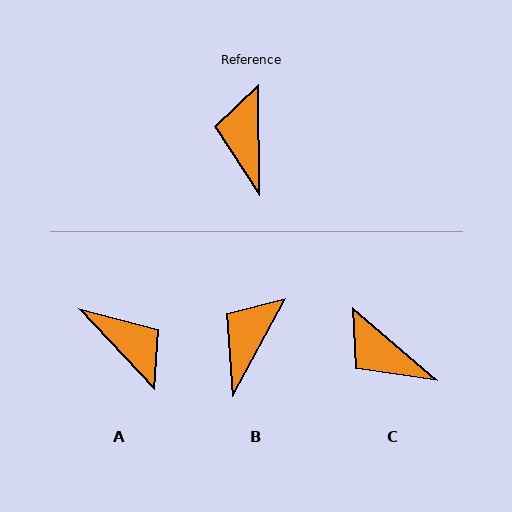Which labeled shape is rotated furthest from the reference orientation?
A, about 137 degrees away.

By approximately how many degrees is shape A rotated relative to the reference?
Approximately 137 degrees clockwise.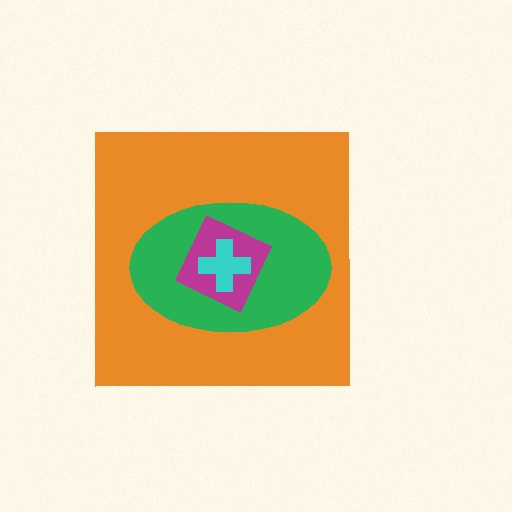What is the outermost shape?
The orange square.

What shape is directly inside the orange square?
The green ellipse.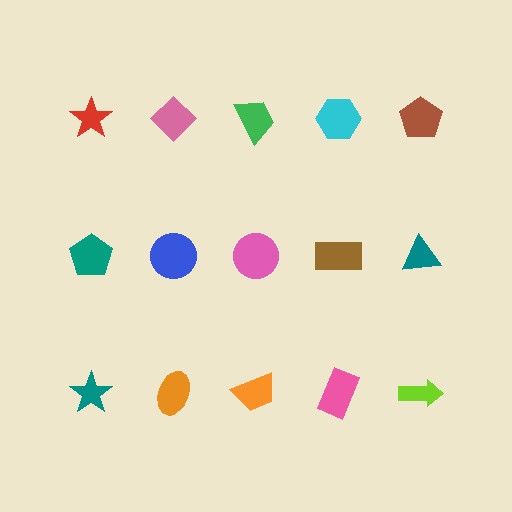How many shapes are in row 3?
5 shapes.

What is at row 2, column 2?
A blue circle.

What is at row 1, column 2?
A pink diamond.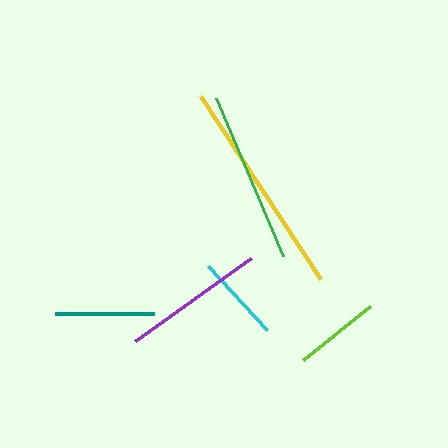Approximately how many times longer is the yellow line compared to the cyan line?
The yellow line is approximately 2.5 times the length of the cyan line.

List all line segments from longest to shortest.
From longest to shortest: yellow, green, purple, teal, cyan, lime.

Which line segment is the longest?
The yellow line is the longest at approximately 219 pixels.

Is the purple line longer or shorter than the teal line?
The purple line is longer than the teal line.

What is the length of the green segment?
The green segment is approximately 172 pixels long.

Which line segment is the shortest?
The lime line is the shortest at approximately 86 pixels.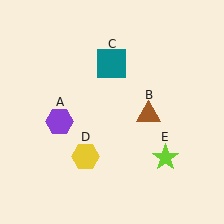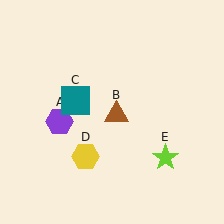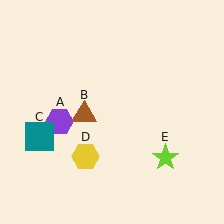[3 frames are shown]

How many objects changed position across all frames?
2 objects changed position: brown triangle (object B), teal square (object C).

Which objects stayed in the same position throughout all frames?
Purple hexagon (object A) and yellow hexagon (object D) and lime star (object E) remained stationary.